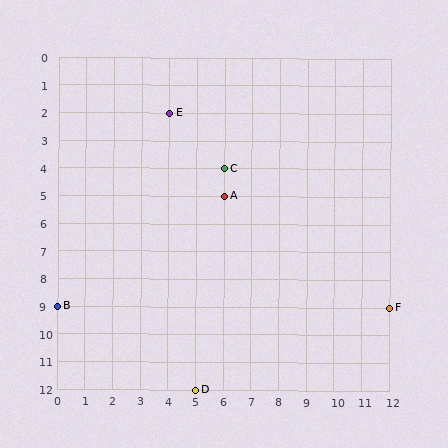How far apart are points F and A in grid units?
Points F and A are 6 columns and 4 rows apart (about 7.2 grid units diagonally).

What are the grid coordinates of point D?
Point D is at grid coordinates (5, 12).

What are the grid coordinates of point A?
Point A is at grid coordinates (6, 5).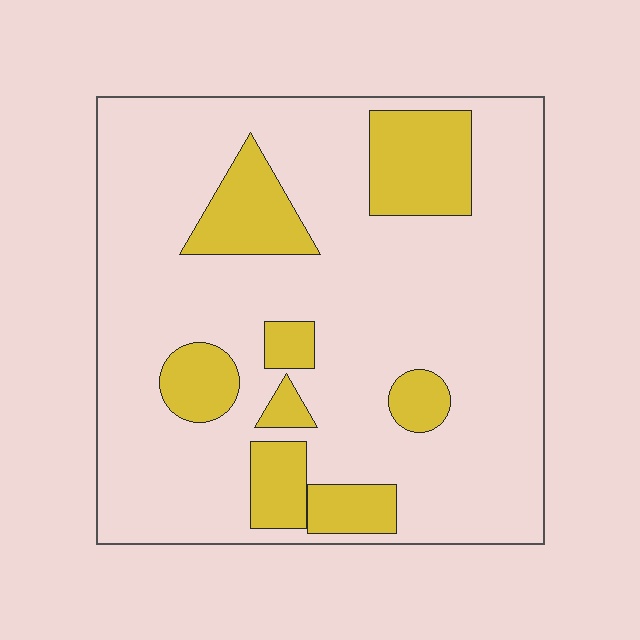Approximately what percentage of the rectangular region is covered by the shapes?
Approximately 20%.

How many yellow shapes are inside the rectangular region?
8.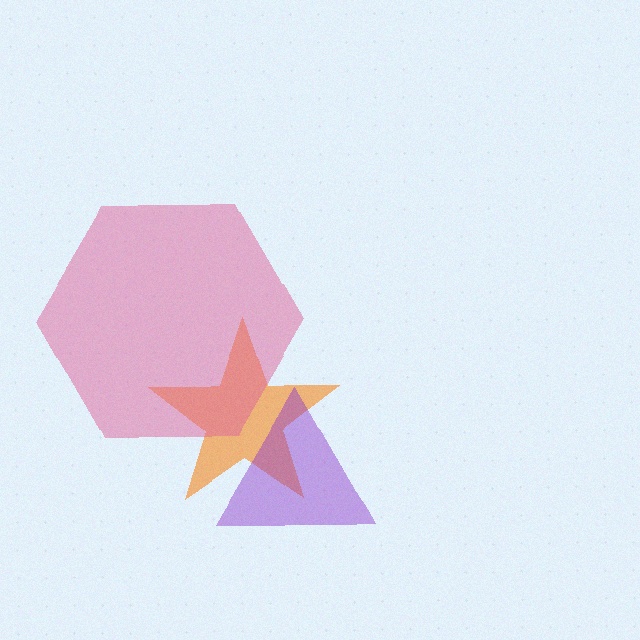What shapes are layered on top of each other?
The layered shapes are: an orange star, a pink hexagon, a purple triangle.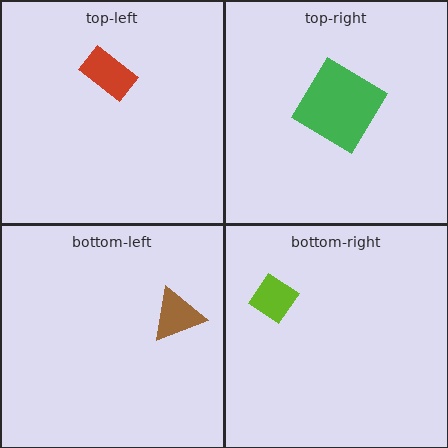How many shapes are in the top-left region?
1.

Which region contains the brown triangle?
The bottom-left region.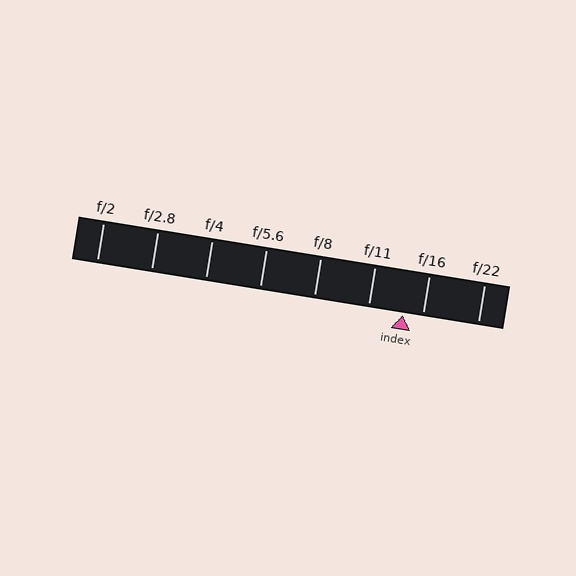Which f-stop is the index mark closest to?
The index mark is closest to f/16.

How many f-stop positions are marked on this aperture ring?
There are 8 f-stop positions marked.